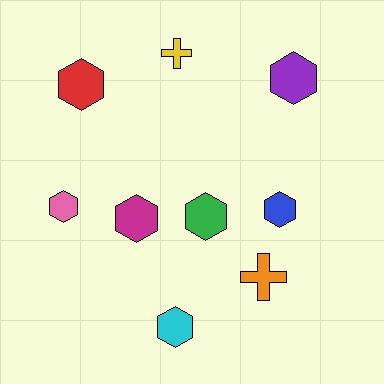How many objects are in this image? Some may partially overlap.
There are 9 objects.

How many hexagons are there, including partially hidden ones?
There are 7 hexagons.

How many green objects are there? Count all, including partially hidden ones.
There is 1 green object.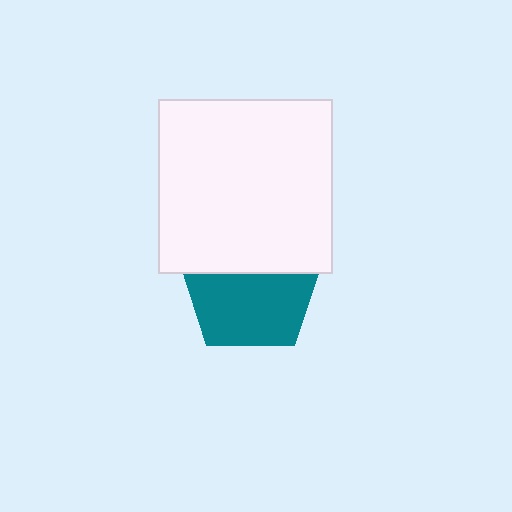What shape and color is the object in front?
The object in front is a white square.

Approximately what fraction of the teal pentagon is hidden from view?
Roughly 40% of the teal pentagon is hidden behind the white square.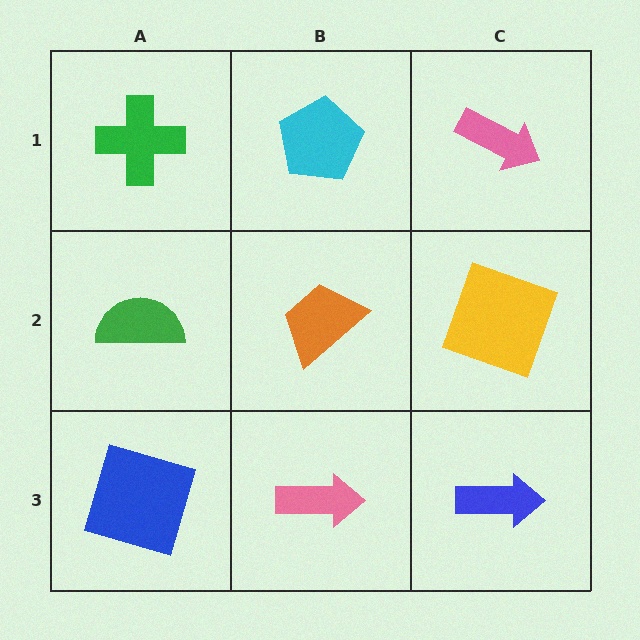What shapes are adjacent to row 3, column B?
An orange trapezoid (row 2, column B), a blue square (row 3, column A), a blue arrow (row 3, column C).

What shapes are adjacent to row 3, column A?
A green semicircle (row 2, column A), a pink arrow (row 3, column B).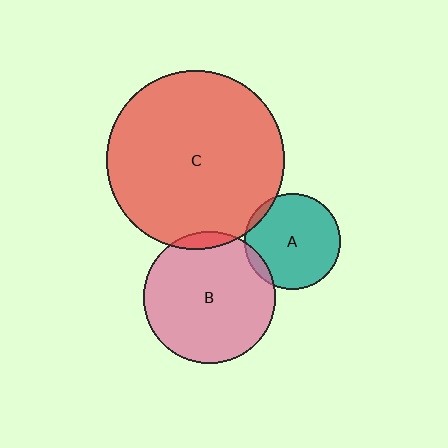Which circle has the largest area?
Circle C (red).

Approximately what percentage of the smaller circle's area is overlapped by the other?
Approximately 5%.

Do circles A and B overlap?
Yes.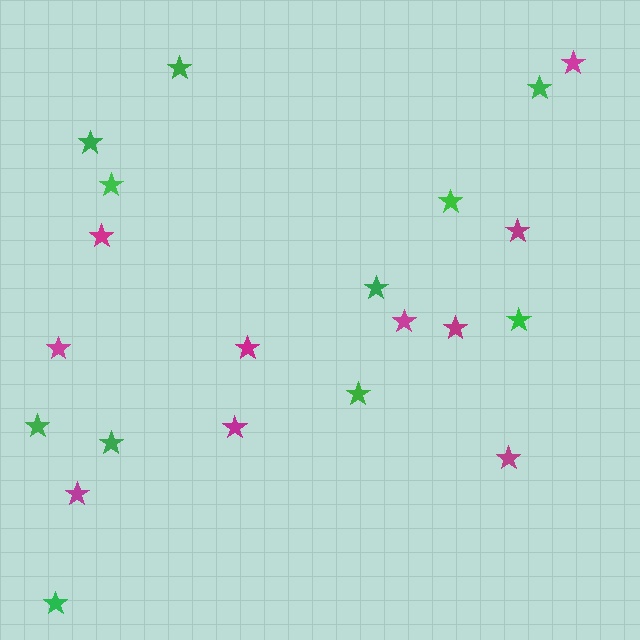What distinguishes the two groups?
There are 2 groups: one group of green stars (11) and one group of magenta stars (10).